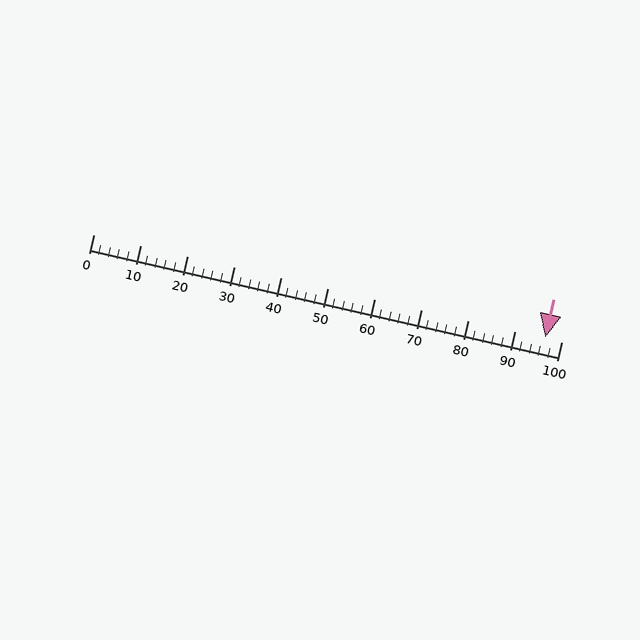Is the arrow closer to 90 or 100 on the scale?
The arrow is closer to 100.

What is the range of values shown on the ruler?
The ruler shows values from 0 to 100.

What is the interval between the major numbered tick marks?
The major tick marks are spaced 10 units apart.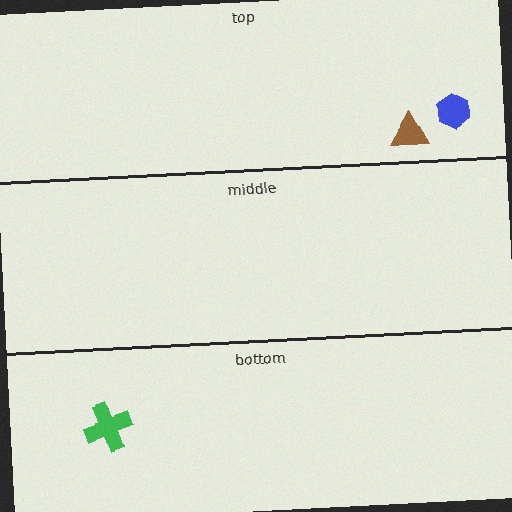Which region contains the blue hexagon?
The top region.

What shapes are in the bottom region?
The green cross.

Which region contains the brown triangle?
The top region.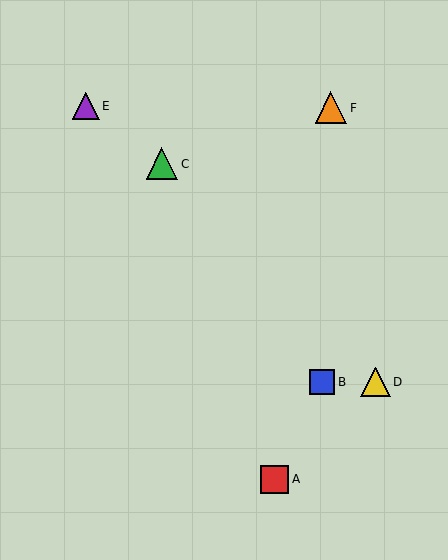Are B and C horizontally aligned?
No, B is at y≈382 and C is at y≈164.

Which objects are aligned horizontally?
Objects B, D are aligned horizontally.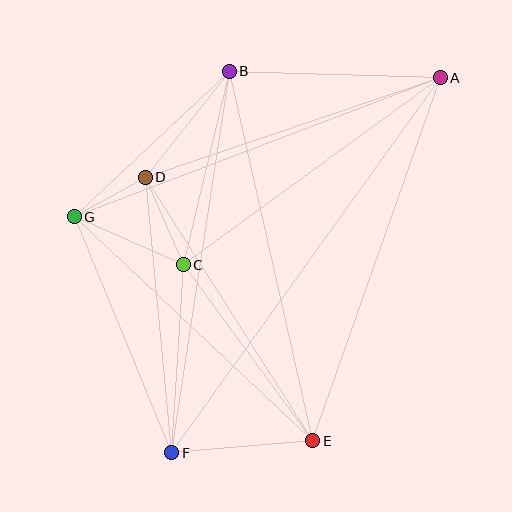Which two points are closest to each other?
Points D and G are closest to each other.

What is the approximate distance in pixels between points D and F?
The distance between D and F is approximately 277 pixels.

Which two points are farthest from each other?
Points A and F are farthest from each other.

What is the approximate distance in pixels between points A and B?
The distance between A and B is approximately 211 pixels.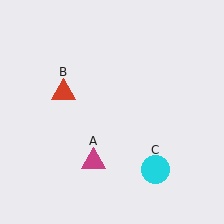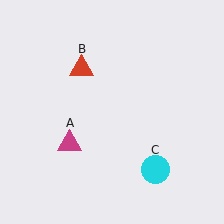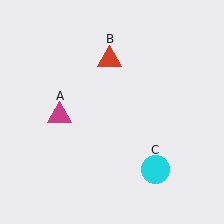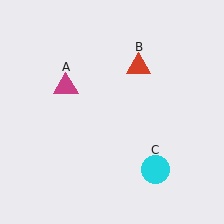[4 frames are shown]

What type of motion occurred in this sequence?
The magenta triangle (object A), red triangle (object B) rotated clockwise around the center of the scene.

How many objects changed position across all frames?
2 objects changed position: magenta triangle (object A), red triangle (object B).